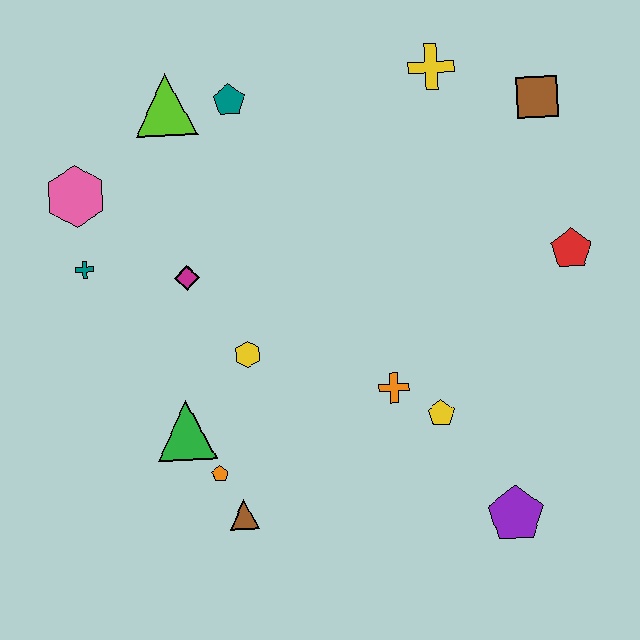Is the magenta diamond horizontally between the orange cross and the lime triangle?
Yes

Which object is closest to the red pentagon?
The brown square is closest to the red pentagon.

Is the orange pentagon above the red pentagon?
No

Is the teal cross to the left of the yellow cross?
Yes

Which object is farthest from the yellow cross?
The brown triangle is farthest from the yellow cross.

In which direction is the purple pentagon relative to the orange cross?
The purple pentagon is below the orange cross.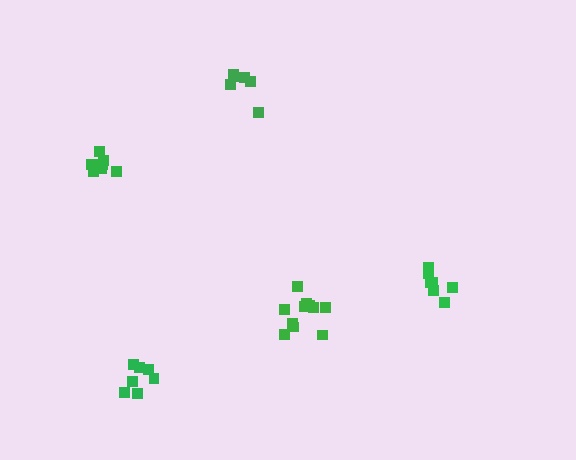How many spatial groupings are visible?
There are 5 spatial groupings.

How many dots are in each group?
Group 1: 11 dots, Group 2: 8 dots, Group 3: 7 dots, Group 4: 7 dots, Group 5: 6 dots (39 total).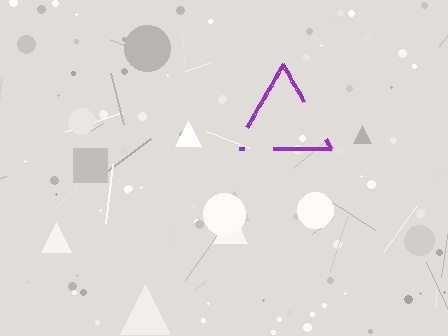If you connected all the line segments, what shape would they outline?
They would outline a triangle.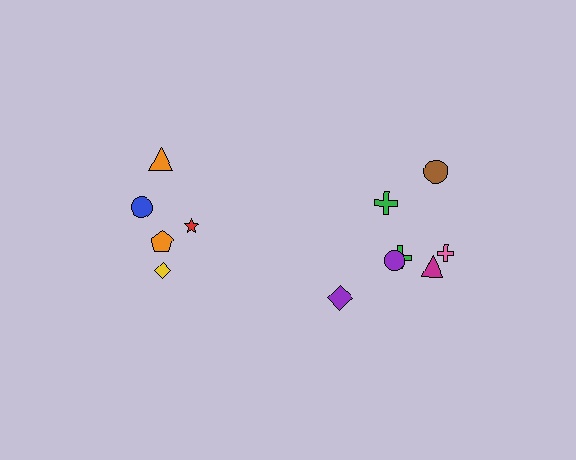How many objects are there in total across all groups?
There are 12 objects.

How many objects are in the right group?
There are 7 objects.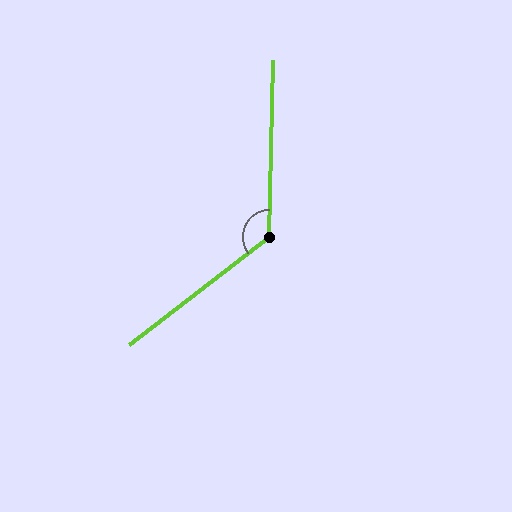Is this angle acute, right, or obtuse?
It is obtuse.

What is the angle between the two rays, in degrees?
Approximately 129 degrees.